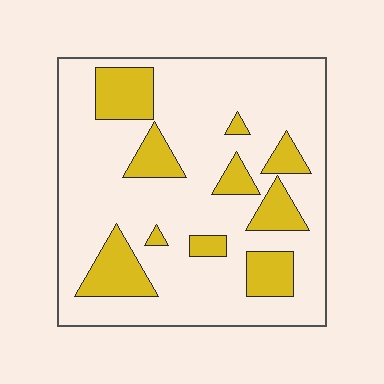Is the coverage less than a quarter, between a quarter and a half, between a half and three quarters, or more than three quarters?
Less than a quarter.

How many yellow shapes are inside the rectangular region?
10.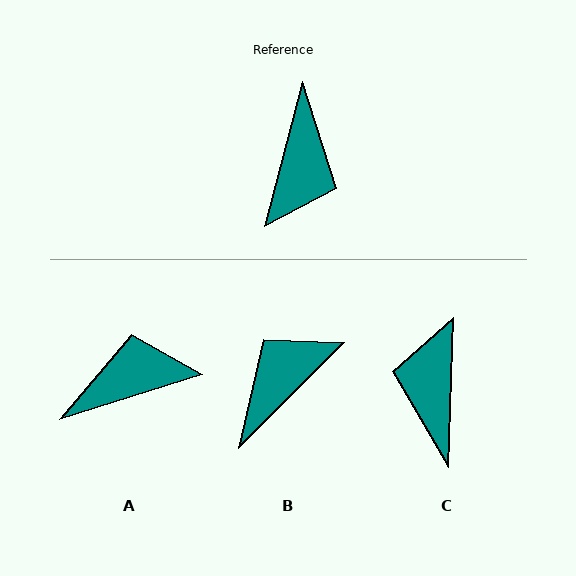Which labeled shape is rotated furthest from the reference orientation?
C, about 167 degrees away.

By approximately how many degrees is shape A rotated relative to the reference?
Approximately 122 degrees counter-clockwise.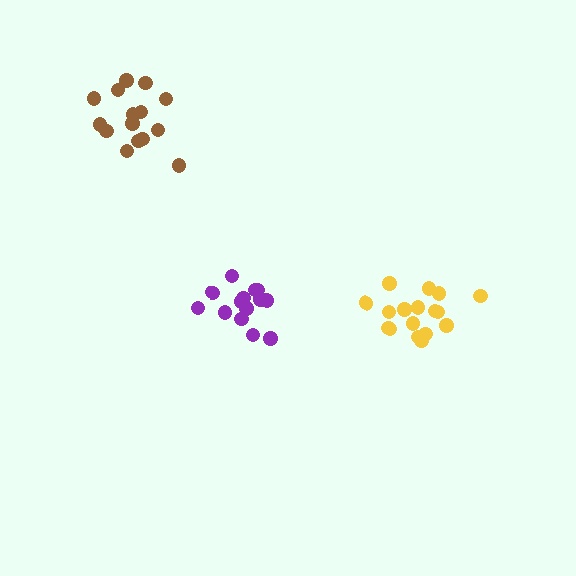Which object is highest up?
The brown cluster is topmost.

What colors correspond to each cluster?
The clusters are colored: purple, brown, yellow.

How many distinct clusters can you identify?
There are 3 distinct clusters.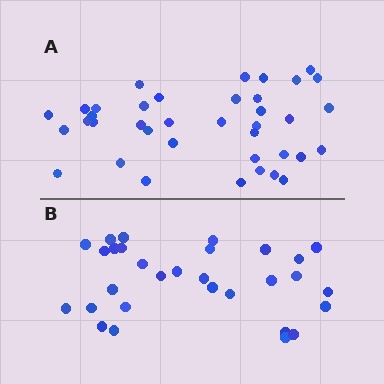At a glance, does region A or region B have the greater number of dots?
Region A (the top region) has more dots.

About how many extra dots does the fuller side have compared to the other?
Region A has roughly 8 or so more dots than region B.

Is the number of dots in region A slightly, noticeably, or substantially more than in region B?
Region A has noticeably more, but not dramatically so. The ratio is roughly 1.3 to 1.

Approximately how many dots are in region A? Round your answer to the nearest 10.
About 40 dots. (The exact count is 38, which rounds to 40.)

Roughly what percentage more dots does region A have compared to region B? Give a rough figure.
About 25% more.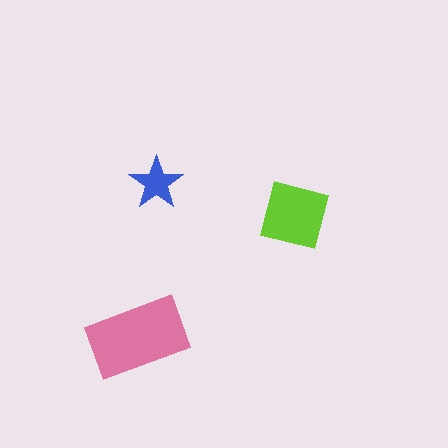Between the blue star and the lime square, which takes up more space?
The lime square.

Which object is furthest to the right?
The lime square is rightmost.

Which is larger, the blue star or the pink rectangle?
The pink rectangle.